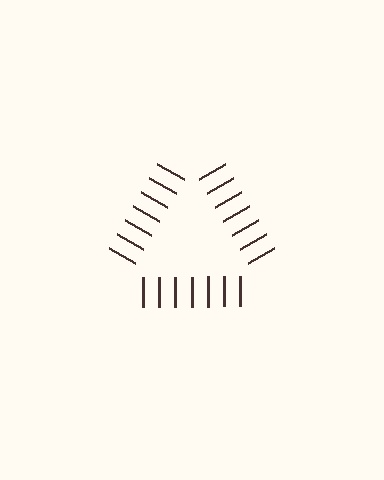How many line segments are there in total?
21 — 7 along each of the 3 edges.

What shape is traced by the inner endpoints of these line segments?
An illusory triangle — the line segments terminate on its edges but no continuous stroke is drawn.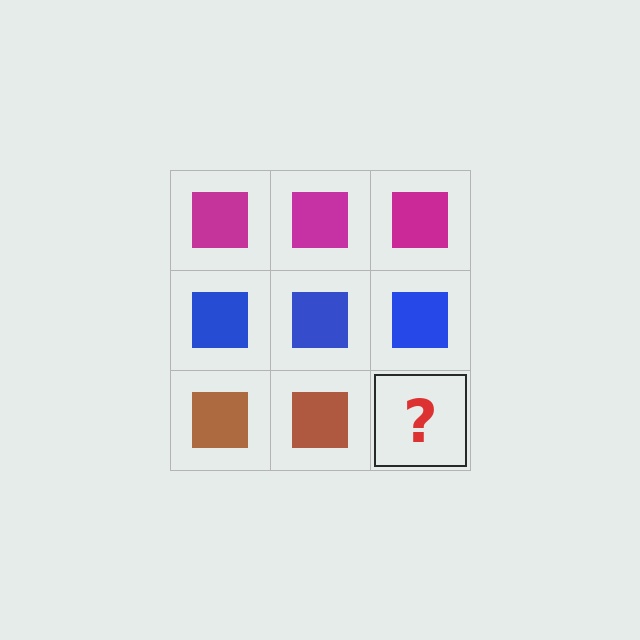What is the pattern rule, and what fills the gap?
The rule is that each row has a consistent color. The gap should be filled with a brown square.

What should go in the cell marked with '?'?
The missing cell should contain a brown square.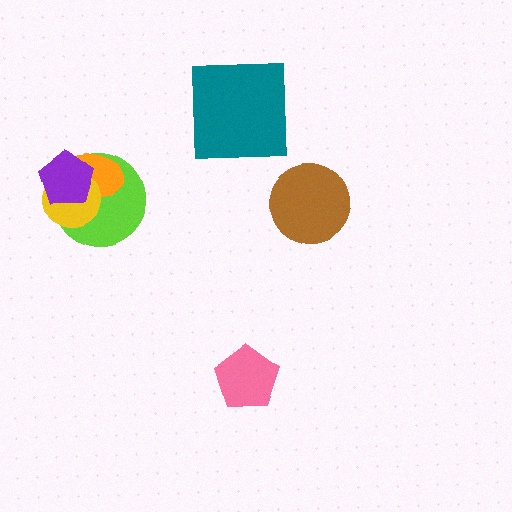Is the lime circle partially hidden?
Yes, it is partially covered by another shape.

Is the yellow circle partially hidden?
Yes, it is partially covered by another shape.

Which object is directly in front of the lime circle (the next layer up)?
The orange ellipse is directly in front of the lime circle.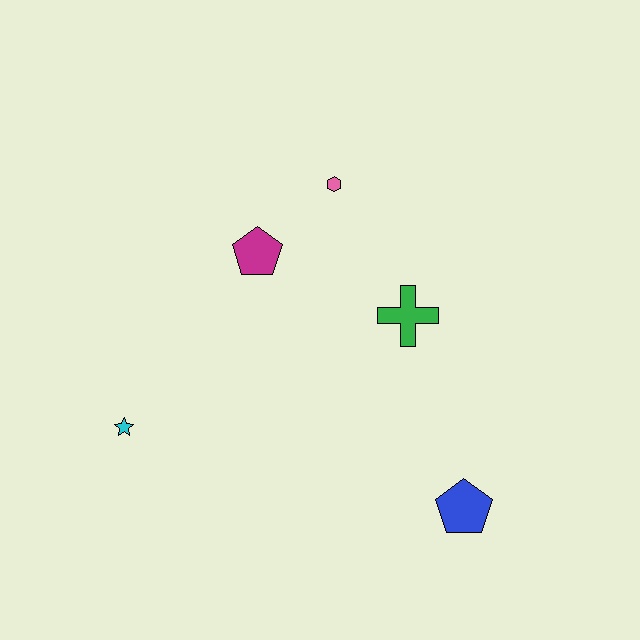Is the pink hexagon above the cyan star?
Yes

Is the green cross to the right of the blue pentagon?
No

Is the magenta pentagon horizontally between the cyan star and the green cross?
Yes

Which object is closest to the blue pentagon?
The green cross is closest to the blue pentagon.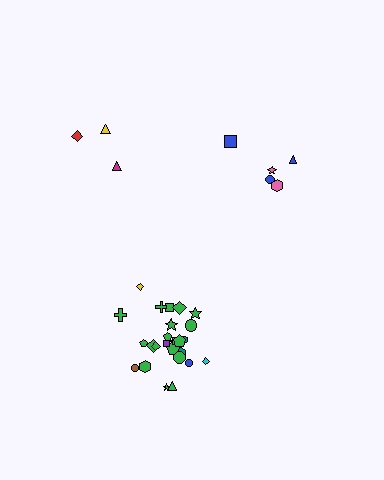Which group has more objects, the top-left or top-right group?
The top-right group.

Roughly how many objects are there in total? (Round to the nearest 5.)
Roughly 35 objects in total.